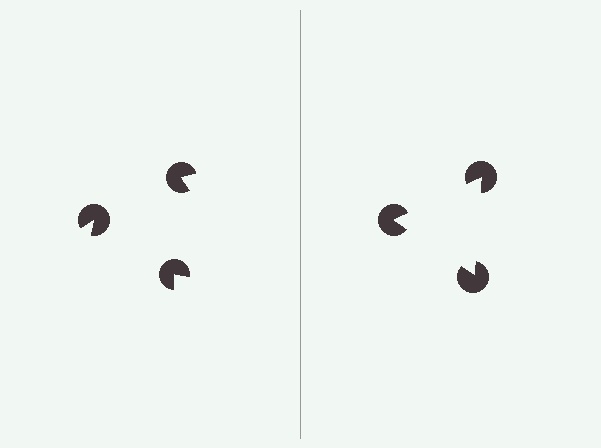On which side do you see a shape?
An illusory triangle appears on the right side. On the left side the wedge cuts are rotated, so no coherent shape forms.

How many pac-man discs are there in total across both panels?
6 — 3 on each side.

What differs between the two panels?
The pac-man discs are positioned identically on both sides; only the wedge orientations differ. On the right they align to a triangle; on the left they are misaligned.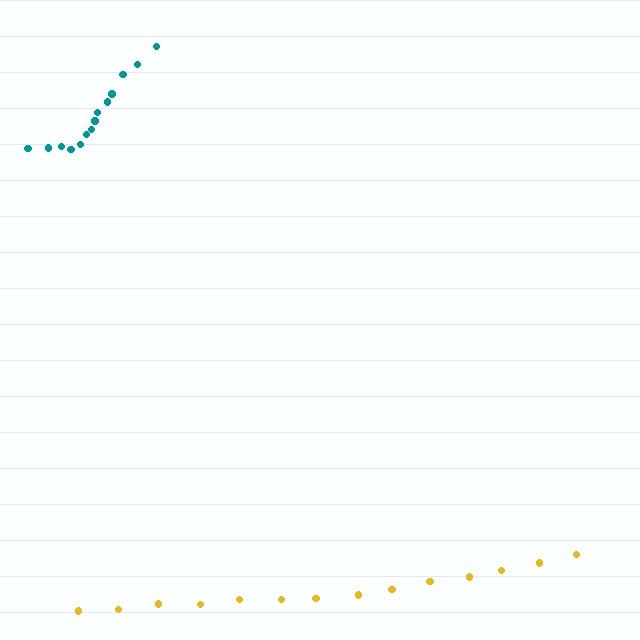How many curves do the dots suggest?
There are 2 distinct paths.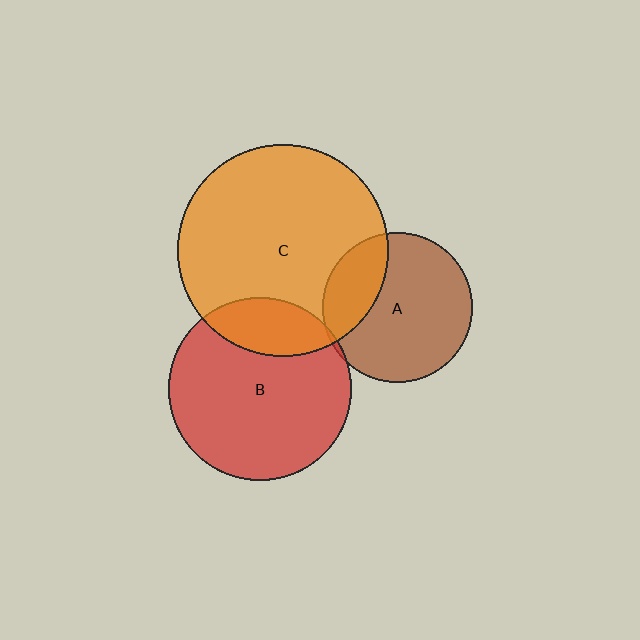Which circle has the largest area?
Circle C (orange).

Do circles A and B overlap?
Yes.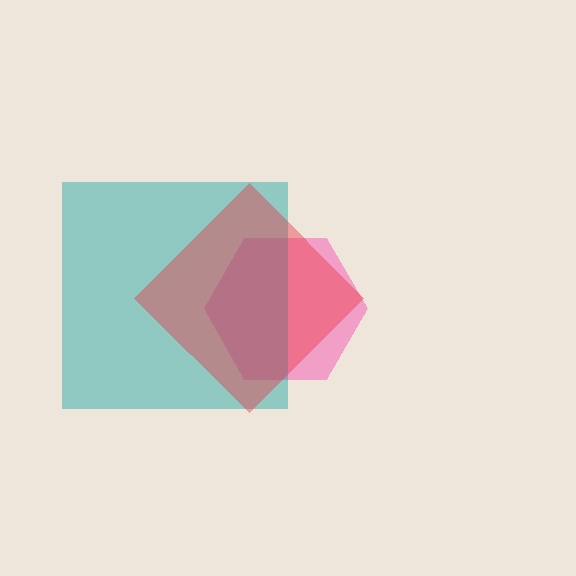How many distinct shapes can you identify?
There are 3 distinct shapes: a pink hexagon, a teal square, a red diamond.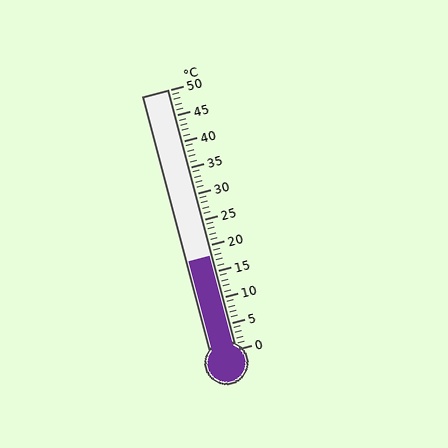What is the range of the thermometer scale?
The thermometer scale ranges from 0°C to 50°C.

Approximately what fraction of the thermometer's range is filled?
The thermometer is filled to approximately 35% of its range.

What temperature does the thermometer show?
The thermometer shows approximately 18°C.